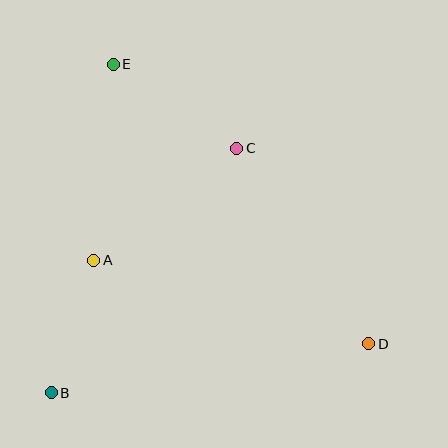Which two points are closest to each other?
Points A and B are closest to each other.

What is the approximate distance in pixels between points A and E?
The distance between A and E is approximately 197 pixels.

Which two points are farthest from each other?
Points D and E are farthest from each other.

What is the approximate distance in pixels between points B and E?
The distance between B and E is approximately 334 pixels.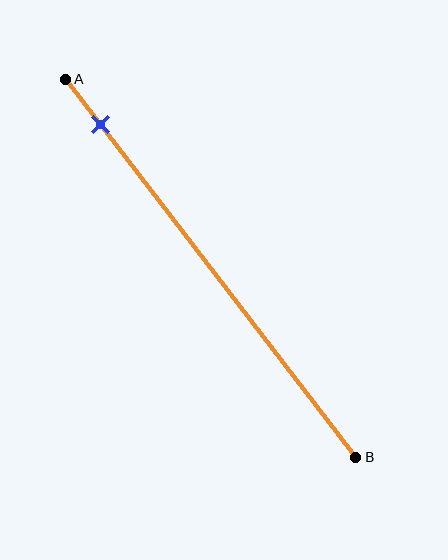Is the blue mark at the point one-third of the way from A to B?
No, the mark is at about 10% from A, not at the 33% one-third point.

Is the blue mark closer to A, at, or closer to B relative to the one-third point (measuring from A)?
The blue mark is closer to point A than the one-third point of segment AB.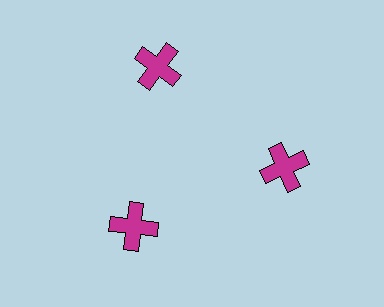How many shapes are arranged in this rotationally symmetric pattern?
There are 3 shapes, arranged in 3 groups of 1.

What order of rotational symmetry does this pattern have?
This pattern has 3-fold rotational symmetry.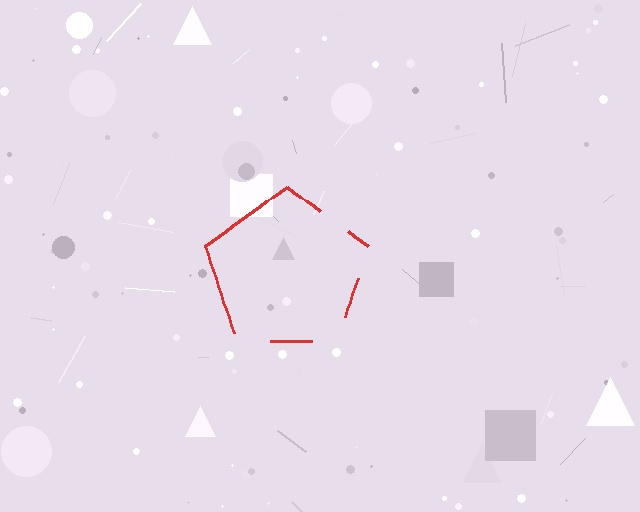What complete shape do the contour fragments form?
The contour fragments form a pentagon.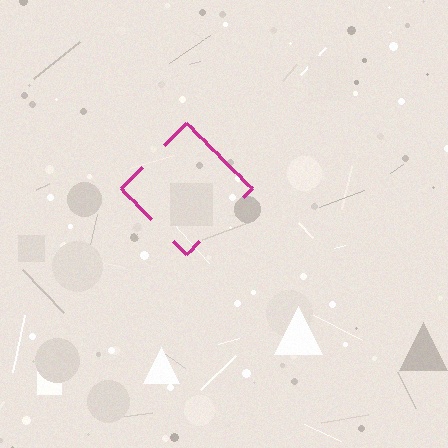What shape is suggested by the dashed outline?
The dashed outline suggests a diamond.